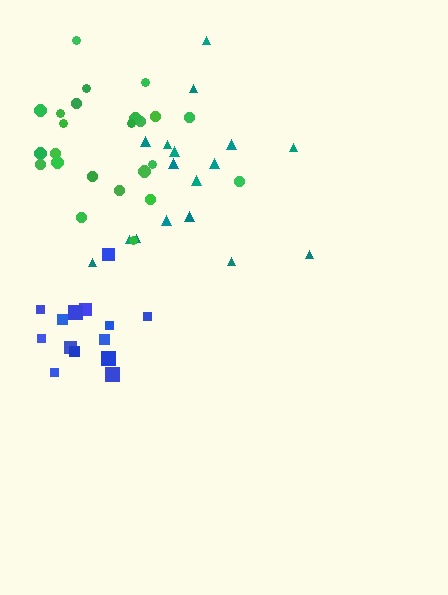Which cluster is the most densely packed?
Blue.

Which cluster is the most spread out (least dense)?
Teal.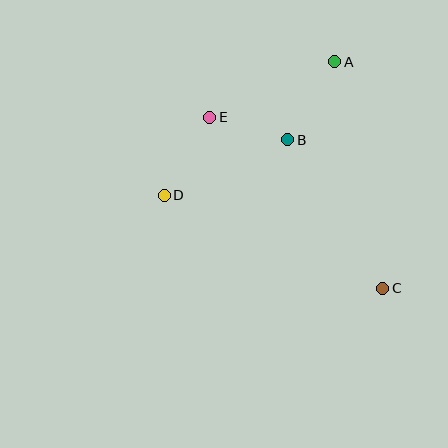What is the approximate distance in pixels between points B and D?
The distance between B and D is approximately 135 pixels.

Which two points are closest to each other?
Points B and E are closest to each other.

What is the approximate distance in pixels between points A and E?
The distance between A and E is approximately 136 pixels.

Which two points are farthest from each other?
Points C and E are farthest from each other.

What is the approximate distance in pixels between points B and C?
The distance between B and C is approximately 176 pixels.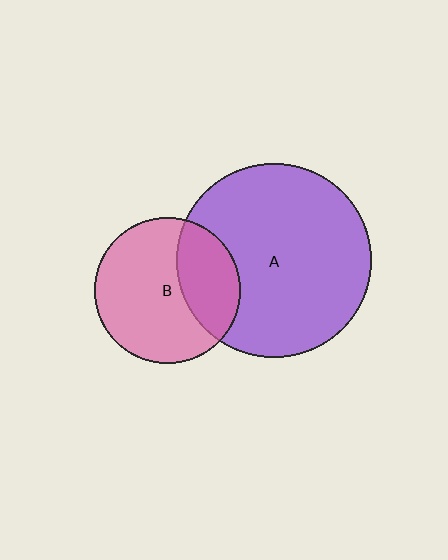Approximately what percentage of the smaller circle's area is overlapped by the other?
Approximately 30%.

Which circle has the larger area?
Circle A (purple).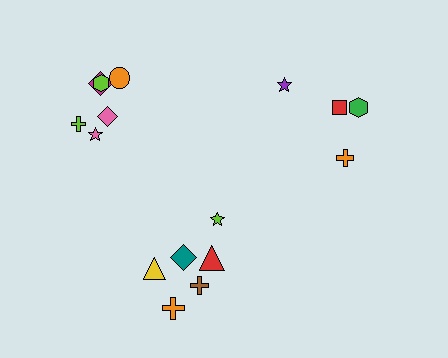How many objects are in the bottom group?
There are 6 objects.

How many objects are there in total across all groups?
There are 16 objects.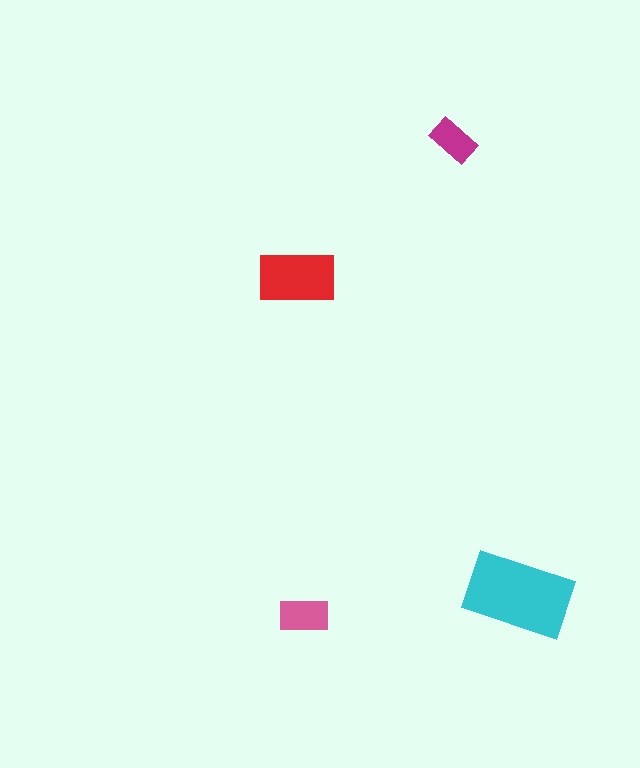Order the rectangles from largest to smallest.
the cyan one, the red one, the pink one, the magenta one.